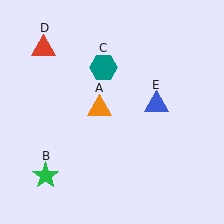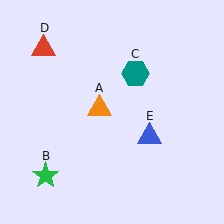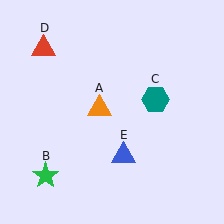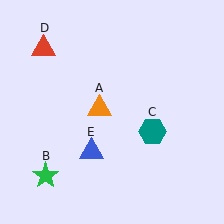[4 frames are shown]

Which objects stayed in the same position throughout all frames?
Orange triangle (object A) and green star (object B) and red triangle (object D) remained stationary.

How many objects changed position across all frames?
2 objects changed position: teal hexagon (object C), blue triangle (object E).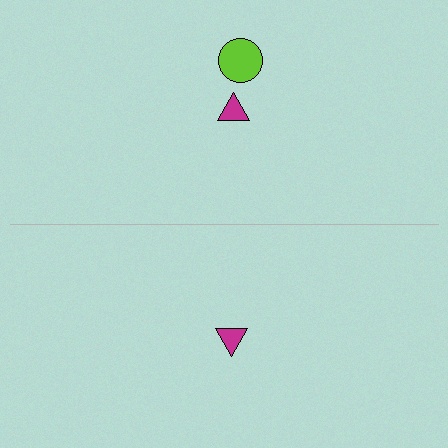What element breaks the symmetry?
A lime circle is missing from the bottom side.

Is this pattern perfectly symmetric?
No, the pattern is not perfectly symmetric. A lime circle is missing from the bottom side.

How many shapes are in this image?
There are 3 shapes in this image.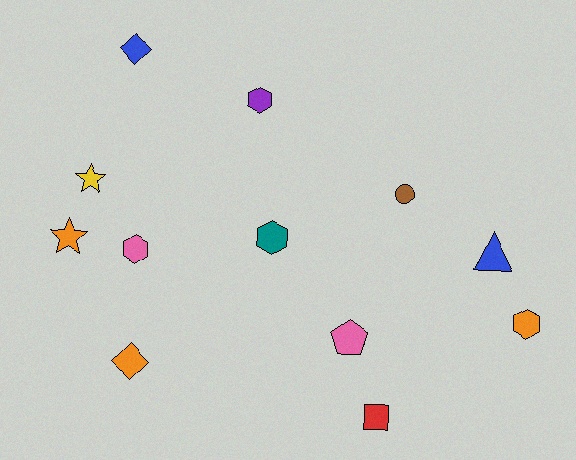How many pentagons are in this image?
There is 1 pentagon.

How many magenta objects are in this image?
There are no magenta objects.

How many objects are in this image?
There are 12 objects.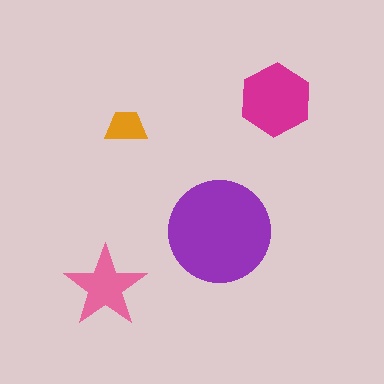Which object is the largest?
The purple circle.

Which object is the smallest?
The orange trapezoid.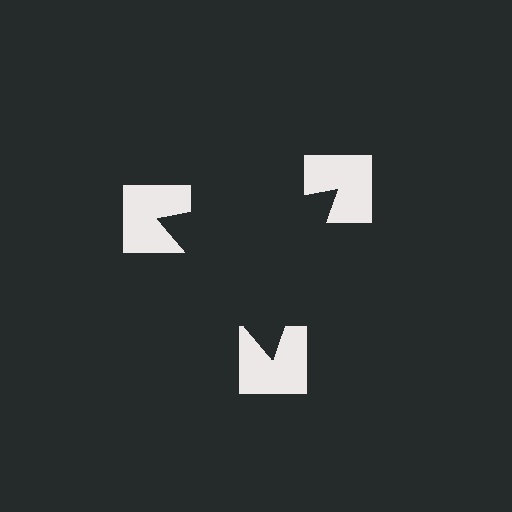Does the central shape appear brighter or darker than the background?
It typically appears slightly darker than the background, even though no actual brightness change is drawn.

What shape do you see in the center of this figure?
An illusory triangle — its edges are inferred from the aligned wedge cuts in the notched squares, not physically drawn.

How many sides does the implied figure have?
3 sides.